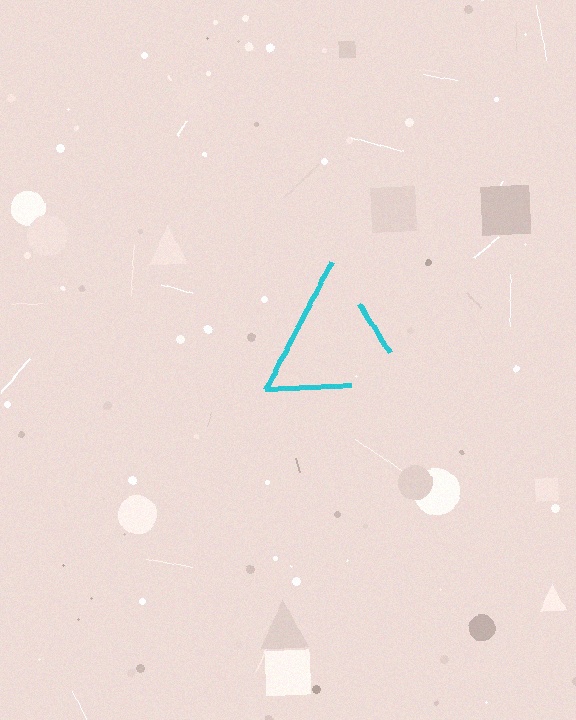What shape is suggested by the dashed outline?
The dashed outline suggests a triangle.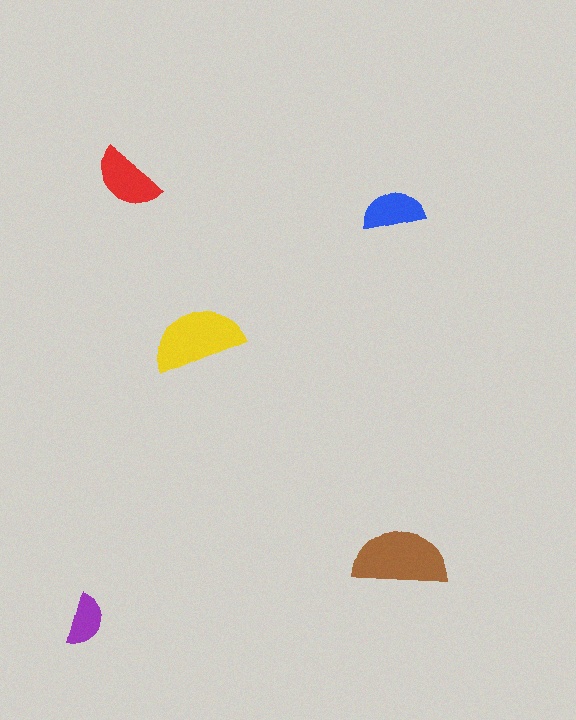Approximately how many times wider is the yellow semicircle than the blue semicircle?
About 1.5 times wider.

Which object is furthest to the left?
The purple semicircle is leftmost.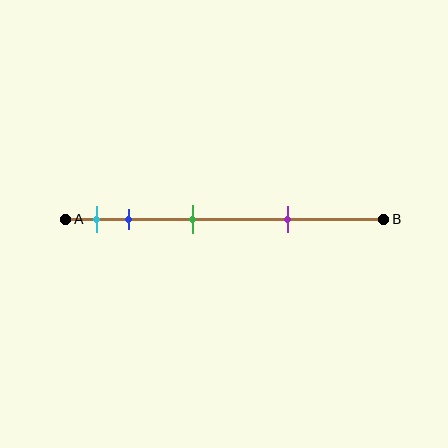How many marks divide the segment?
There are 4 marks dividing the segment.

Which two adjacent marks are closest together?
The cyan and blue marks are the closest adjacent pair.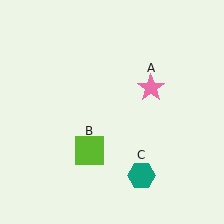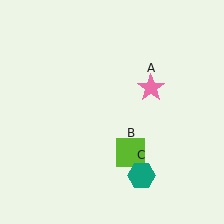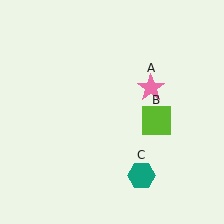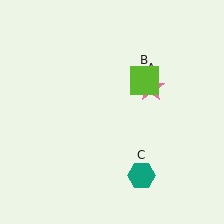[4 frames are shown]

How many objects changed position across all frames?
1 object changed position: lime square (object B).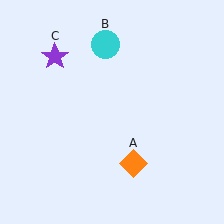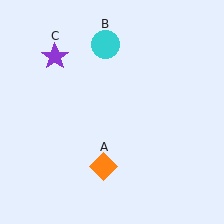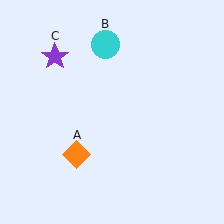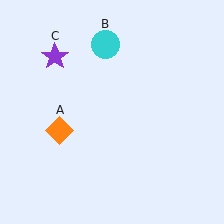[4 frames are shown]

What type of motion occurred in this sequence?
The orange diamond (object A) rotated clockwise around the center of the scene.